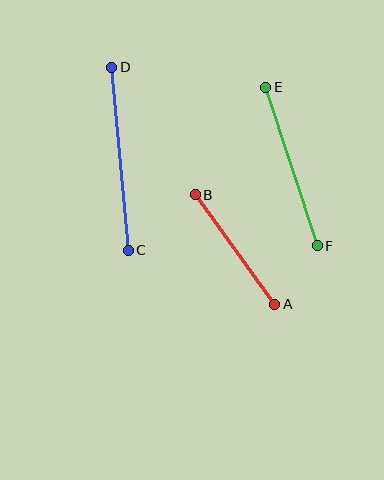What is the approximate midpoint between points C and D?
The midpoint is at approximately (120, 159) pixels.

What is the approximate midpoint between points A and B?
The midpoint is at approximately (235, 250) pixels.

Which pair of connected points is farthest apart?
Points C and D are farthest apart.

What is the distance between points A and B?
The distance is approximately 136 pixels.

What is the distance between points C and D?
The distance is approximately 184 pixels.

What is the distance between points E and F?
The distance is approximately 167 pixels.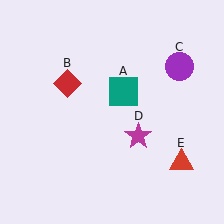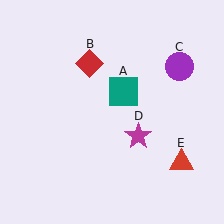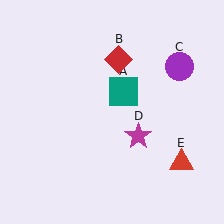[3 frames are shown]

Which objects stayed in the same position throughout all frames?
Teal square (object A) and purple circle (object C) and magenta star (object D) and red triangle (object E) remained stationary.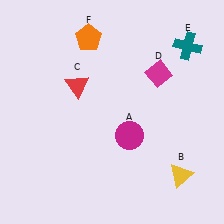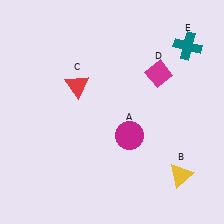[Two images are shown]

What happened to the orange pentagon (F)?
The orange pentagon (F) was removed in Image 2. It was in the top-left area of Image 1.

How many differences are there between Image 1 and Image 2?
There is 1 difference between the two images.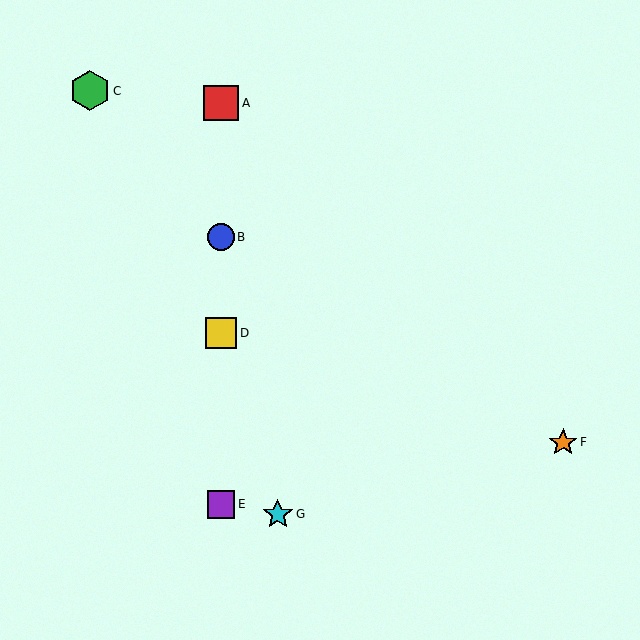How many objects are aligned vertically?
4 objects (A, B, D, E) are aligned vertically.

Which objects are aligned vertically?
Objects A, B, D, E are aligned vertically.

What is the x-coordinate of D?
Object D is at x≈221.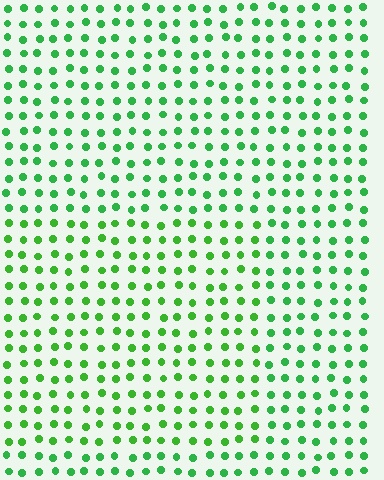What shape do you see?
I see a rectangle.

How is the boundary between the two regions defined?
The boundary is defined purely by a slight shift in hue (about 17 degrees). Spacing, size, and orientation are identical on both sides.